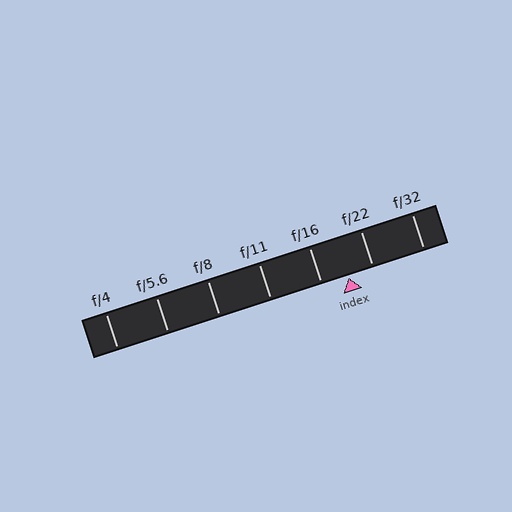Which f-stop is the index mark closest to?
The index mark is closest to f/22.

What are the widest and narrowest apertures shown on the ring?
The widest aperture shown is f/4 and the narrowest is f/32.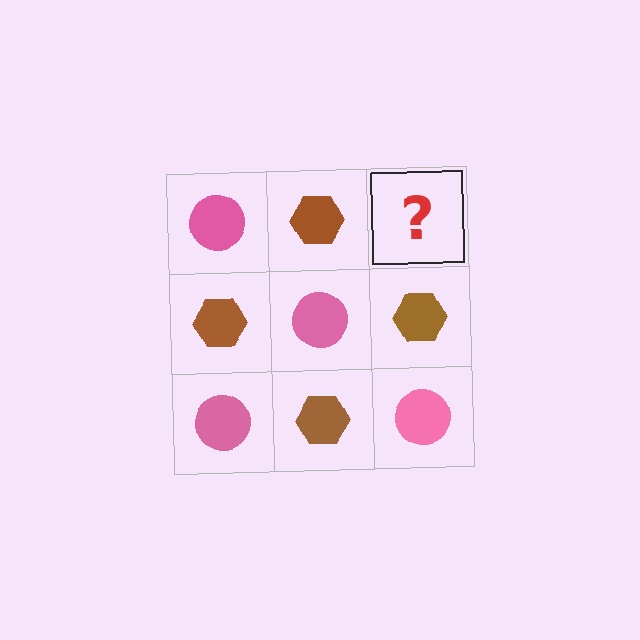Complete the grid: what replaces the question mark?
The question mark should be replaced with a pink circle.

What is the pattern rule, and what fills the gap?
The rule is that it alternates pink circle and brown hexagon in a checkerboard pattern. The gap should be filled with a pink circle.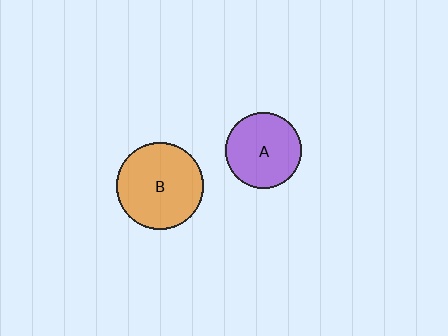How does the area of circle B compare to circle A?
Approximately 1.3 times.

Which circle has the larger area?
Circle B (orange).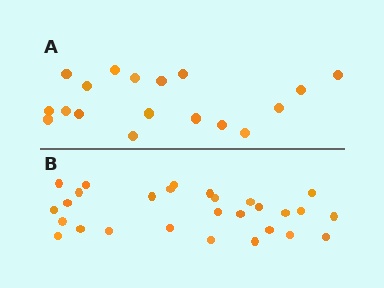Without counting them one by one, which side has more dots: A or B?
Region B (the bottom region) has more dots.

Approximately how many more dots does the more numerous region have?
Region B has roughly 10 or so more dots than region A.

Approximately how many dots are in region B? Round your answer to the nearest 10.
About 30 dots. (The exact count is 28, which rounds to 30.)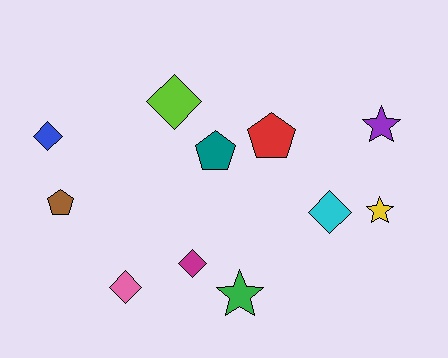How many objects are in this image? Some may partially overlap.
There are 11 objects.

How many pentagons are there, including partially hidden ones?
There are 3 pentagons.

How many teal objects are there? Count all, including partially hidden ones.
There is 1 teal object.